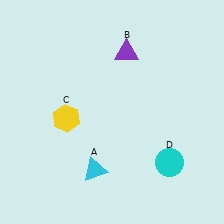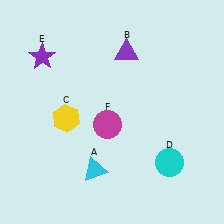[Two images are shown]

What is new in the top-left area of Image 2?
A purple star (E) was added in the top-left area of Image 2.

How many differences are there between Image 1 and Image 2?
There are 2 differences between the two images.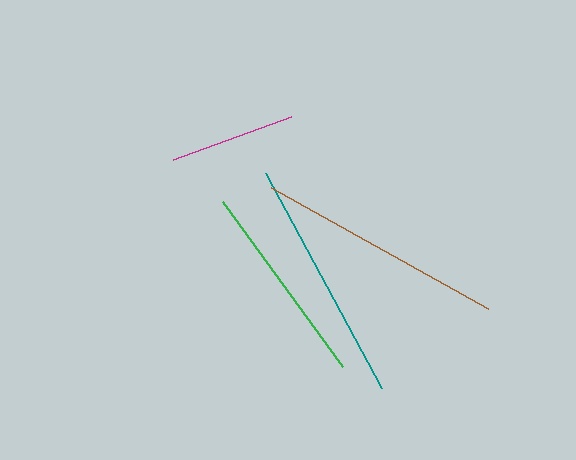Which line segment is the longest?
The brown line is the longest at approximately 249 pixels.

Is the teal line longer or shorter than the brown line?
The brown line is longer than the teal line.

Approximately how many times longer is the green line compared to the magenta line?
The green line is approximately 1.6 times the length of the magenta line.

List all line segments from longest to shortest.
From longest to shortest: brown, teal, green, magenta.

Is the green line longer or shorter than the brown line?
The brown line is longer than the green line.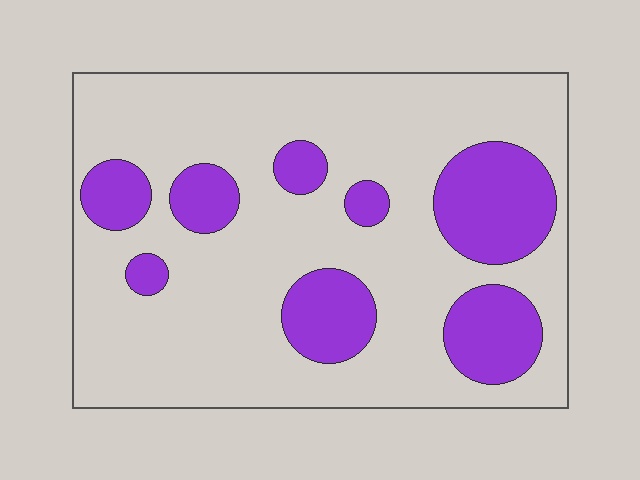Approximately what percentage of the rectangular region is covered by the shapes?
Approximately 25%.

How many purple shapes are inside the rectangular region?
8.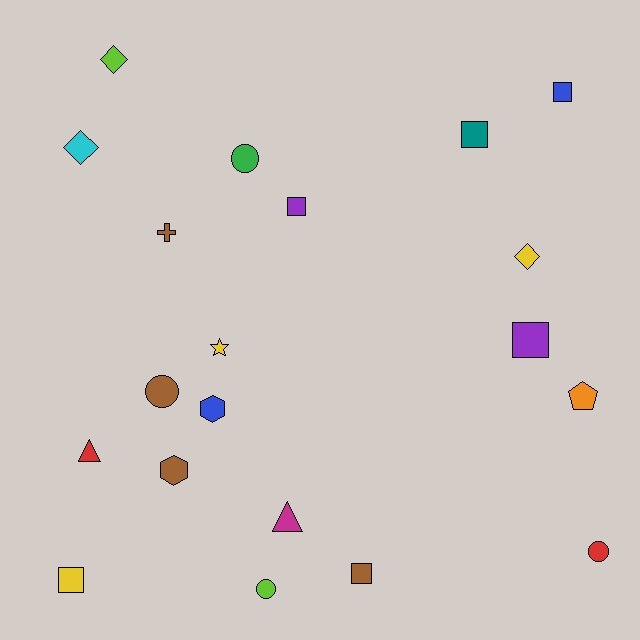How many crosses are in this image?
There is 1 cross.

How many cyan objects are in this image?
There is 1 cyan object.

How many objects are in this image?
There are 20 objects.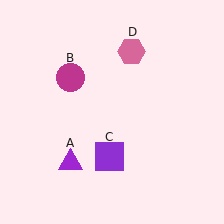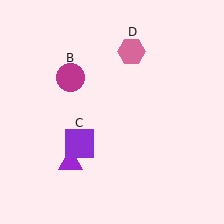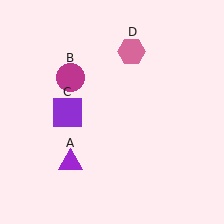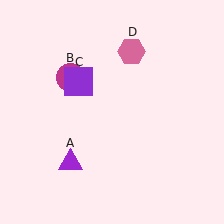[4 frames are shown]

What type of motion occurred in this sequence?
The purple square (object C) rotated clockwise around the center of the scene.